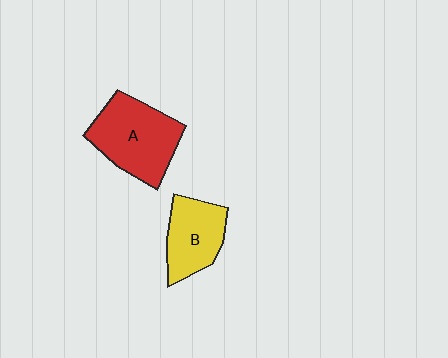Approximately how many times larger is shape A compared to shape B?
Approximately 1.4 times.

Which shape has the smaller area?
Shape B (yellow).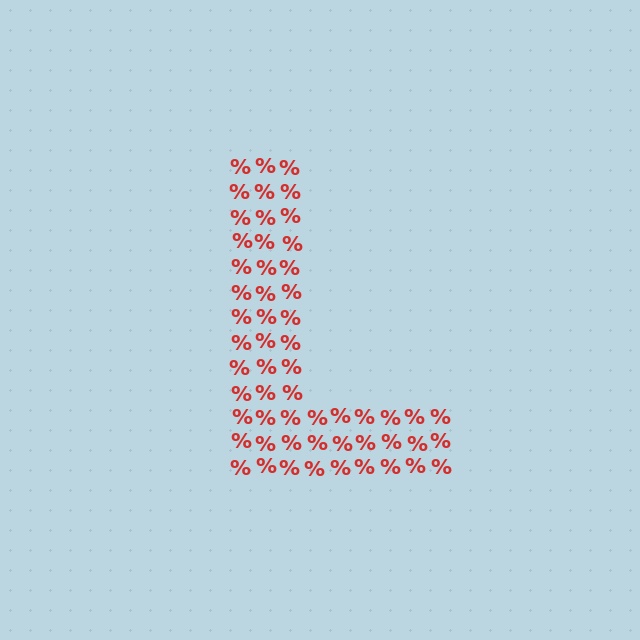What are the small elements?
The small elements are percent signs.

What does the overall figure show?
The overall figure shows the letter L.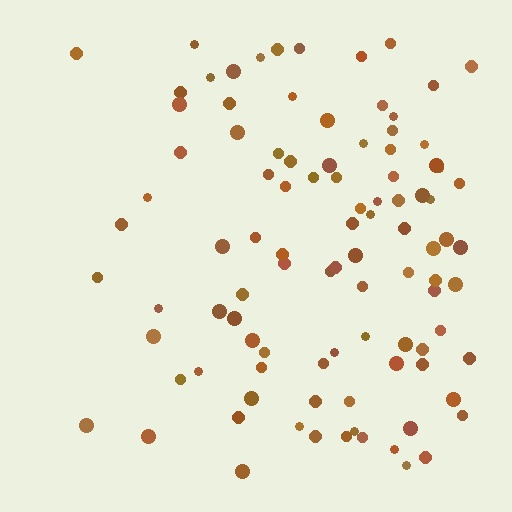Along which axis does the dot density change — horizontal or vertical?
Horizontal.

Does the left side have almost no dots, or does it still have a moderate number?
Still a moderate number, just noticeably fewer than the right.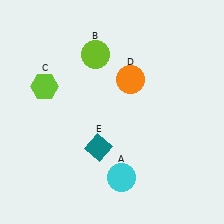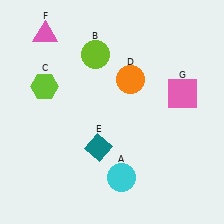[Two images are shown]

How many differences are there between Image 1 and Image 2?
There are 2 differences between the two images.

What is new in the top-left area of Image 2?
A pink triangle (F) was added in the top-left area of Image 2.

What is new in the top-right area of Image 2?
A pink square (G) was added in the top-right area of Image 2.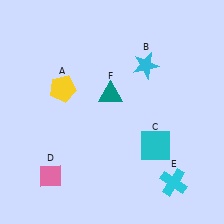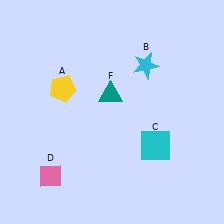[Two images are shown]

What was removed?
The cyan cross (E) was removed in Image 2.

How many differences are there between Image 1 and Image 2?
There is 1 difference between the two images.